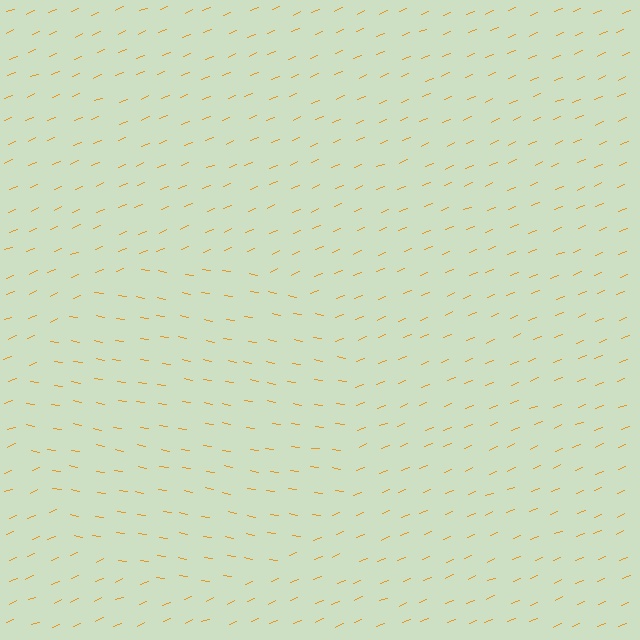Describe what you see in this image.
The image is filled with small orange line segments. A circle region in the image has lines oriented differently from the surrounding lines, creating a visible texture boundary.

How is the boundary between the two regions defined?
The boundary is defined purely by a change in line orientation (approximately 32 degrees difference). All lines are the same color and thickness.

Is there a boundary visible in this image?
Yes, there is a texture boundary formed by a change in line orientation.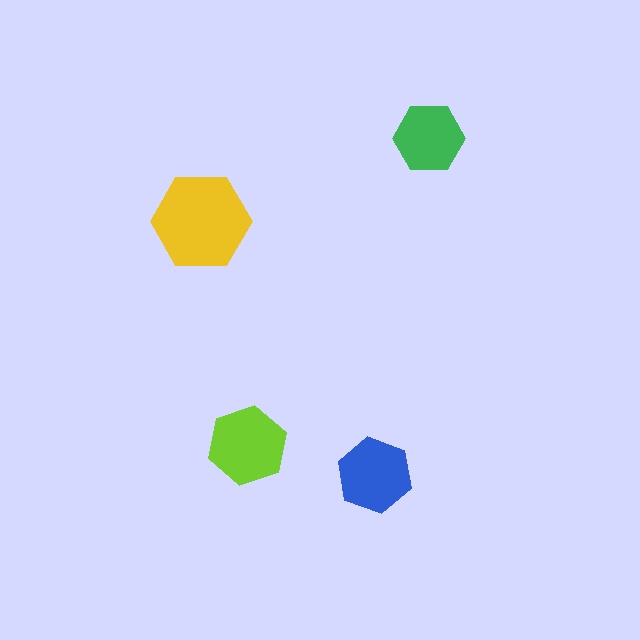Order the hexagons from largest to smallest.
the yellow one, the lime one, the blue one, the green one.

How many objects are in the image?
There are 4 objects in the image.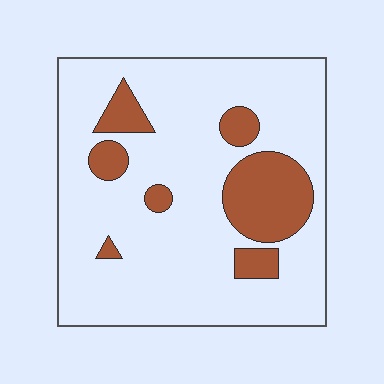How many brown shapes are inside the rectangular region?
7.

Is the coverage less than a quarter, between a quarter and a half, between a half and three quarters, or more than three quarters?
Less than a quarter.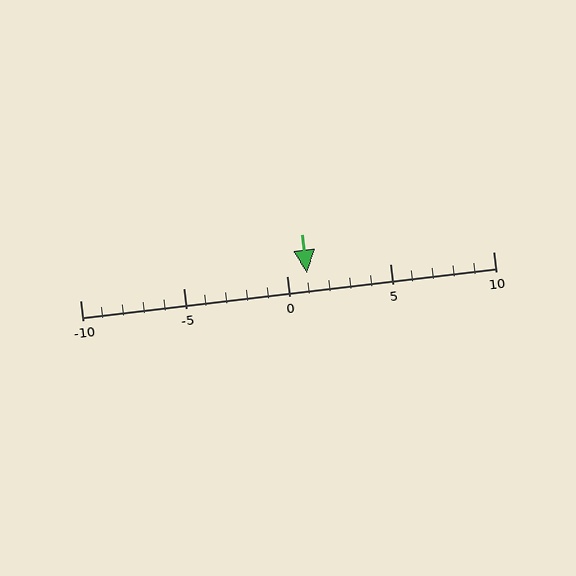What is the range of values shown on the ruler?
The ruler shows values from -10 to 10.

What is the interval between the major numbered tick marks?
The major tick marks are spaced 5 units apart.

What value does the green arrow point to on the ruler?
The green arrow points to approximately 1.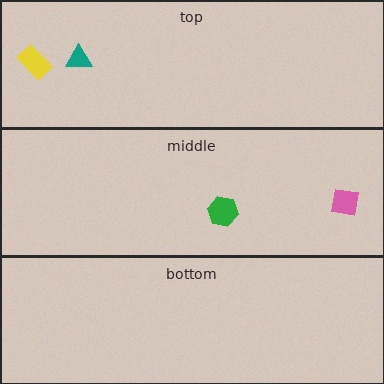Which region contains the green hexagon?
The middle region.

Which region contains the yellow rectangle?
The top region.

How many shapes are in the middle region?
2.